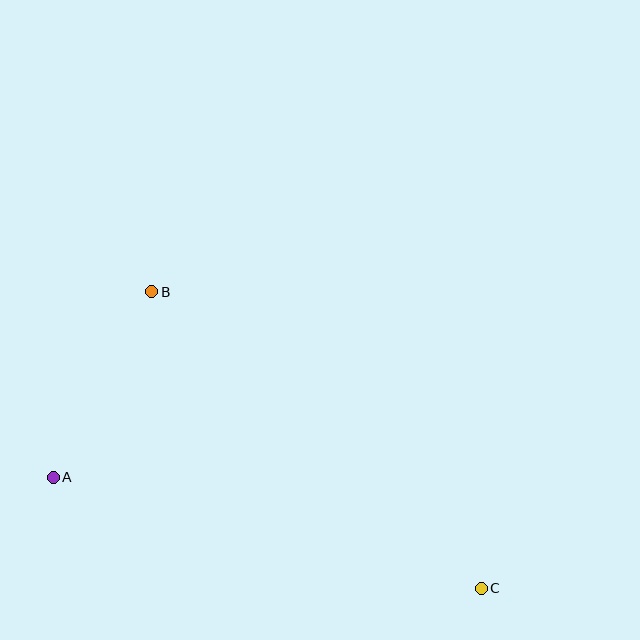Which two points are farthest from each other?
Points B and C are farthest from each other.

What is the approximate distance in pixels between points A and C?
The distance between A and C is approximately 442 pixels.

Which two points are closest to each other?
Points A and B are closest to each other.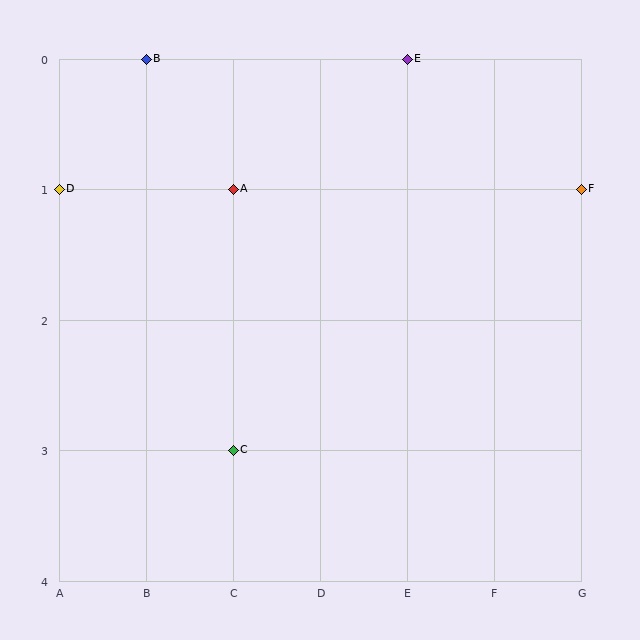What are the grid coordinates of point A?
Point A is at grid coordinates (C, 1).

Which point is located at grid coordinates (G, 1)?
Point F is at (G, 1).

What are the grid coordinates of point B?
Point B is at grid coordinates (B, 0).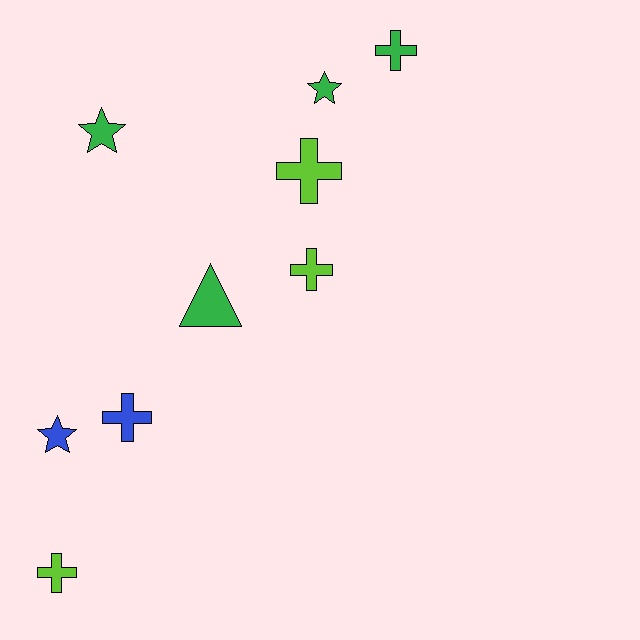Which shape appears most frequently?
Cross, with 5 objects.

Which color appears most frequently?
Green, with 4 objects.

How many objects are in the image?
There are 9 objects.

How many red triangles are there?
There are no red triangles.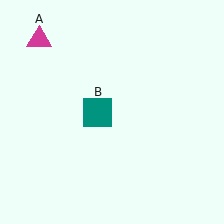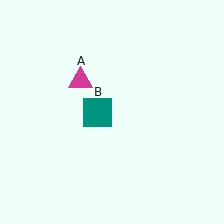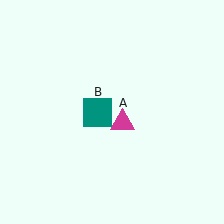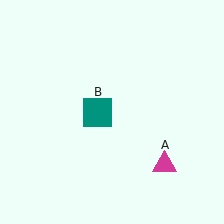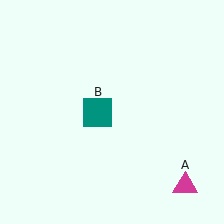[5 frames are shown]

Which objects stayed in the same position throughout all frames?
Teal square (object B) remained stationary.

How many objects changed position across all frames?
1 object changed position: magenta triangle (object A).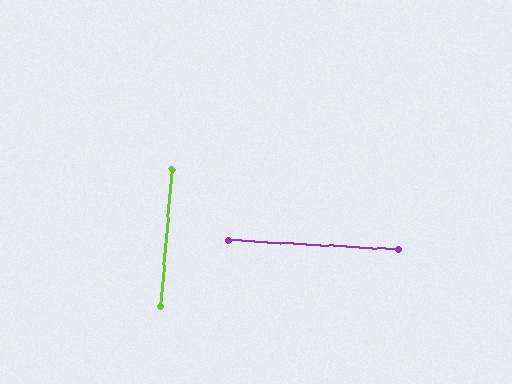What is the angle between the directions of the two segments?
Approximately 88 degrees.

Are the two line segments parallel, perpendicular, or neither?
Perpendicular — they meet at approximately 88°.